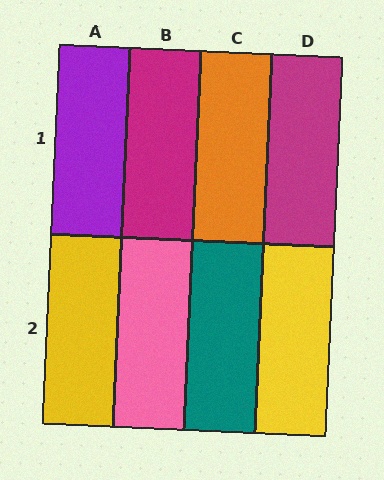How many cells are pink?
1 cell is pink.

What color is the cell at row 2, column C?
Teal.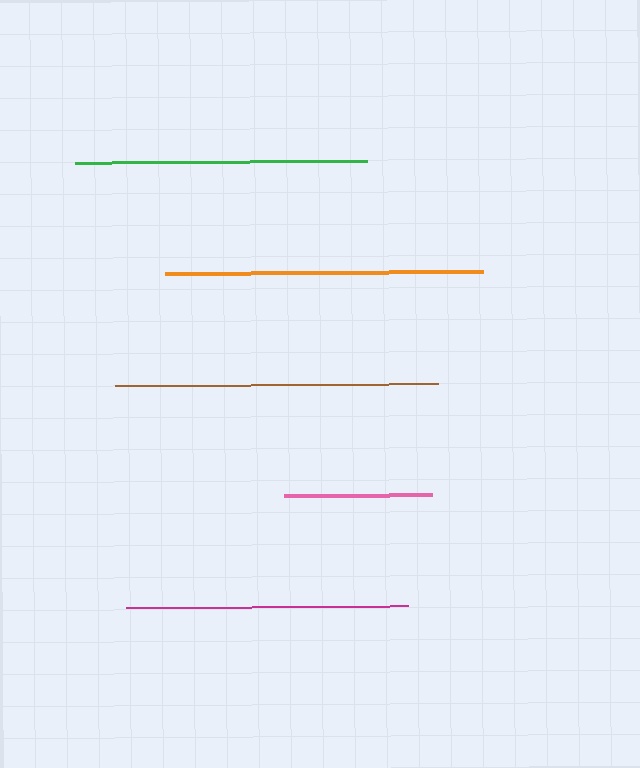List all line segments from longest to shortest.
From longest to shortest: brown, orange, green, magenta, pink.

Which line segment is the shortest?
The pink line is the shortest at approximately 149 pixels.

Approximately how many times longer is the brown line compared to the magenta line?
The brown line is approximately 1.1 times the length of the magenta line.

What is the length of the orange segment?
The orange segment is approximately 318 pixels long.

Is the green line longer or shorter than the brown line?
The brown line is longer than the green line.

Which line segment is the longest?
The brown line is the longest at approximately 324 pixels.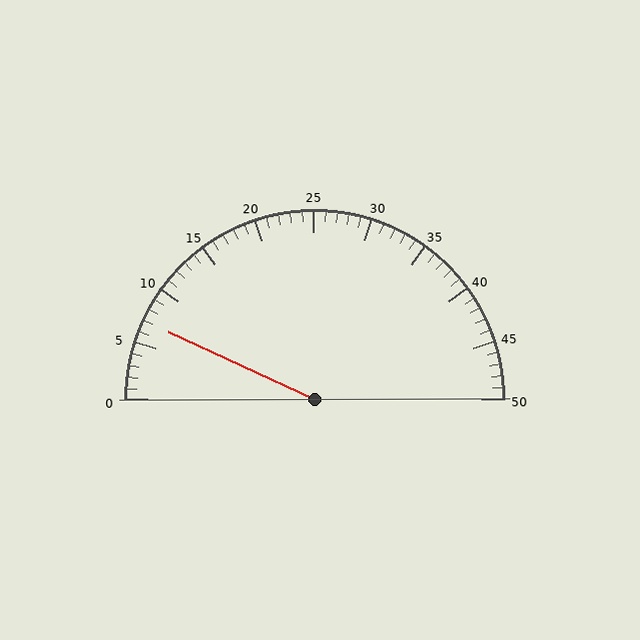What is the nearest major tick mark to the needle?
The nearest major tick mark is 5.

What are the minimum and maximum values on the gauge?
The gauge ranges from 0 to 50.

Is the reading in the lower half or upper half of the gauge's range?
The reading is in the lower half of the range (0 to 50).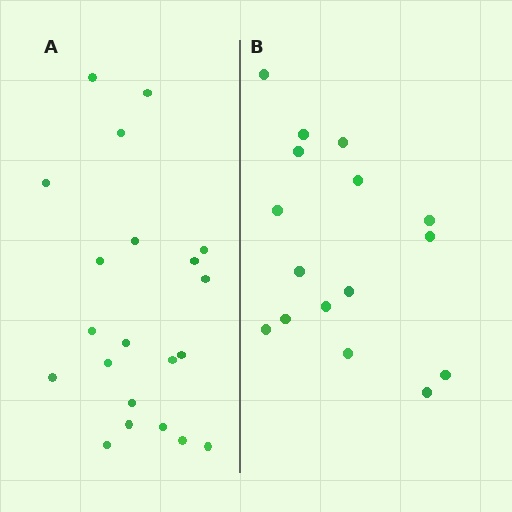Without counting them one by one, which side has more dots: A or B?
Region A (the left region) has more dots.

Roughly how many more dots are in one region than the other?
Region A has about 5 more dots than region B.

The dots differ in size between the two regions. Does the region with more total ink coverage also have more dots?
No. Region B has more total ink coverage because its dots are larger, but region A actually contains more individual dots. Total area can be misleading — the number of items is what matters here.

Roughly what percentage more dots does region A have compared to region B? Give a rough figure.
About 30% more.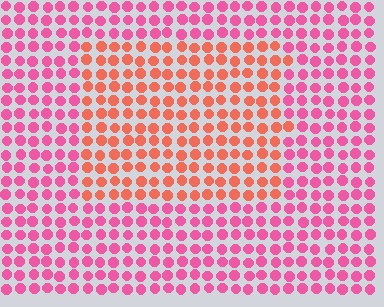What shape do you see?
I see a rectangle.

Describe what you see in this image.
The image is filled with small pink elements in a uniform arrangement. A rectangle-shaped region is visible where the elements are tinted to a slightly different hue, forming a subtle color boundary.